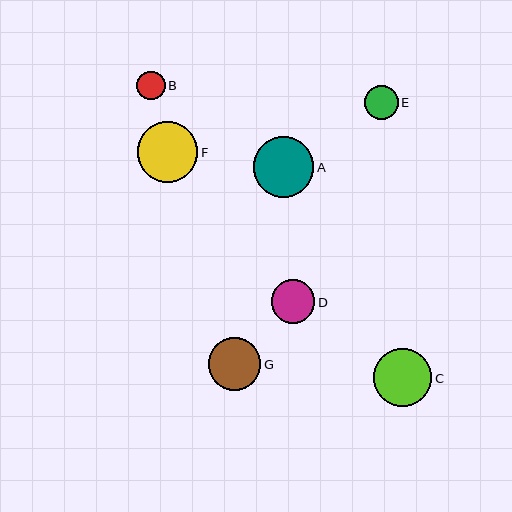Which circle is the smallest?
Circle B is the smallest with a size of approximately 28 pixels.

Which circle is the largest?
Circle A is the largest with a size of approximately 61 pixels.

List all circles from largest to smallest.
From largest to smallest: A, F, C, G, D, E, B.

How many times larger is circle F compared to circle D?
Circle F is approximately 1.4 times the size of circle D.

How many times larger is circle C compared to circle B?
Circle C is approximately 2.1 times the size of circle B.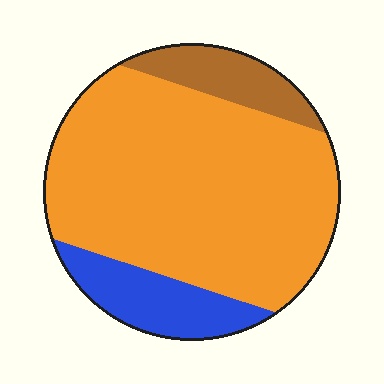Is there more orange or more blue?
Orange.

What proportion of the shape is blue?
Blue covers 15% of the shape.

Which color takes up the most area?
Orange, at roughly 75%.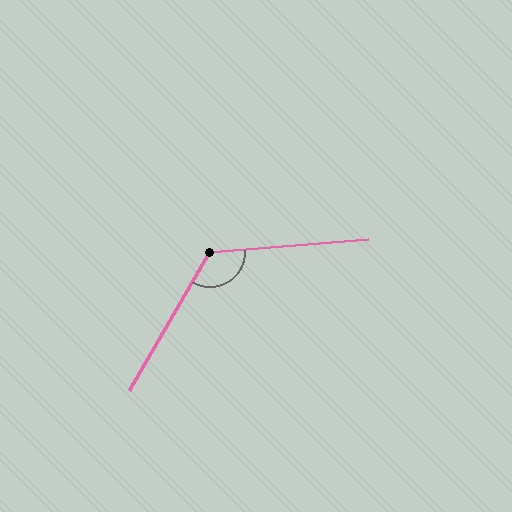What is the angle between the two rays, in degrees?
Approximately 125 degrees.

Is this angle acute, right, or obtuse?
It is obtuse.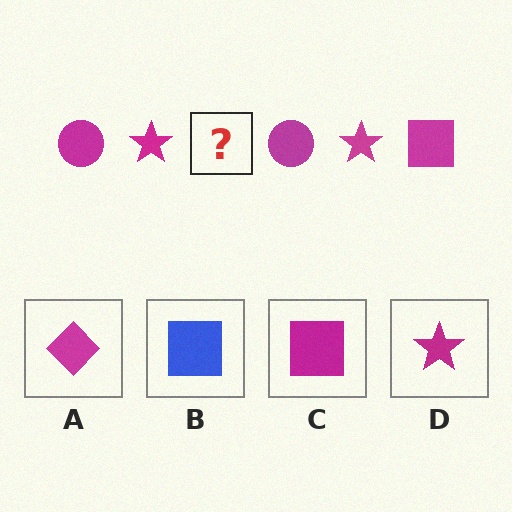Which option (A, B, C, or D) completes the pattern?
C.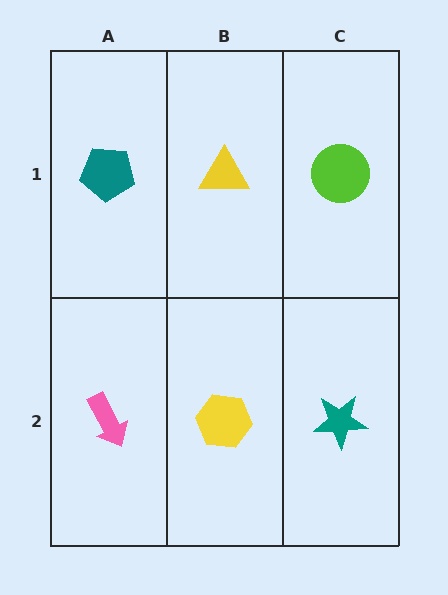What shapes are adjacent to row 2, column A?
A teal pentagon (row 1, column A), a yellow hexagon (row 2, column B).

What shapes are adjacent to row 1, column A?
A pink arrow (row 2, column A), a yellow triangle (row 1, column B).